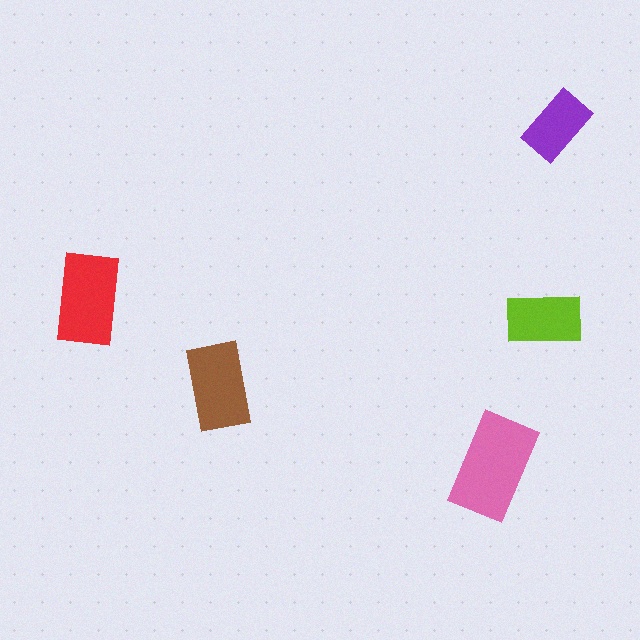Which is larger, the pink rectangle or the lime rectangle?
The pink one.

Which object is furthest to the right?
The purple rectangle is rightmost.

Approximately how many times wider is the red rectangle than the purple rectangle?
About 1.5 times wider.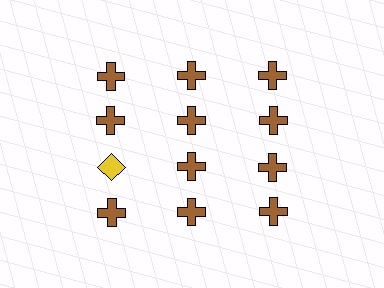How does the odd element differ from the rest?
It differs in both color (yellow instead of brown) and shape (diamond instead of cross).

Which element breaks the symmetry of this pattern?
The yellow diamond in the third row, leftmost column breaks the symmetry. All other shapes are brown crosses.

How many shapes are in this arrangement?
There are 12 shapes arranged in a grid pattern.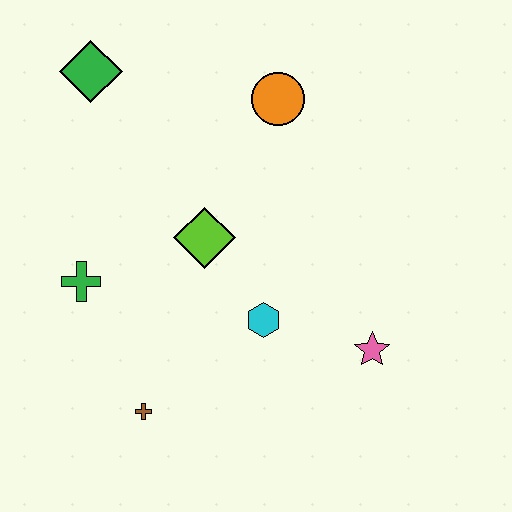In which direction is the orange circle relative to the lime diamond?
The orange circle is above the lime diamond.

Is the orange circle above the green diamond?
No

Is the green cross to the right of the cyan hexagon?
No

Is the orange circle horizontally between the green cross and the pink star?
Yes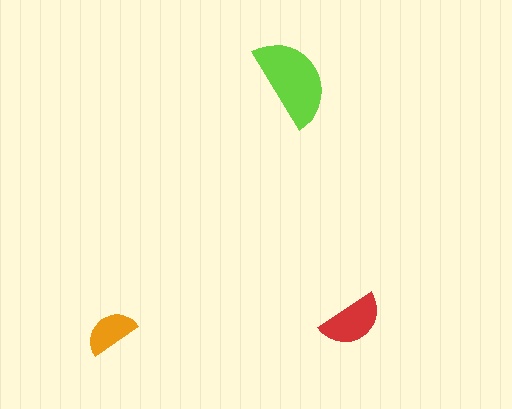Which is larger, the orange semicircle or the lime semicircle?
The lime one.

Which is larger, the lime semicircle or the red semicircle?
The lime one.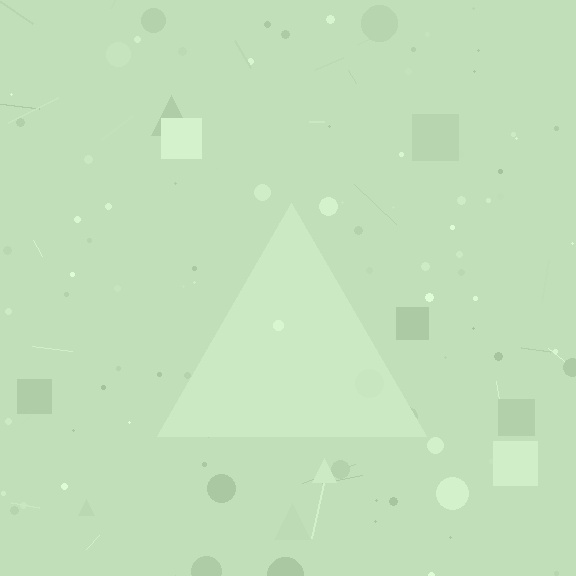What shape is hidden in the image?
A triangle is hidden in the image.